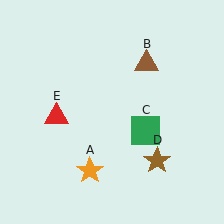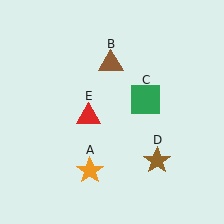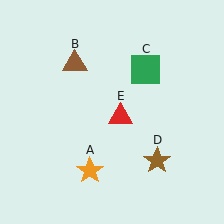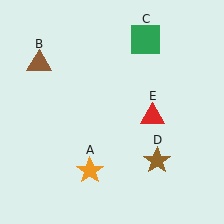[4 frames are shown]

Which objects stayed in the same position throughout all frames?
Orange star (object A) and brown star (object D) remained stationary.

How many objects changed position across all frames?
3 objects changed position: brown triangle (object B), green square (object C), red triangle (object E).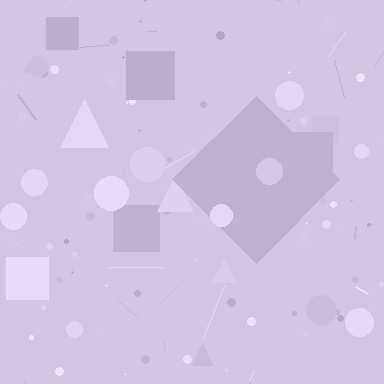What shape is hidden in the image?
A diamond is hidden in the image.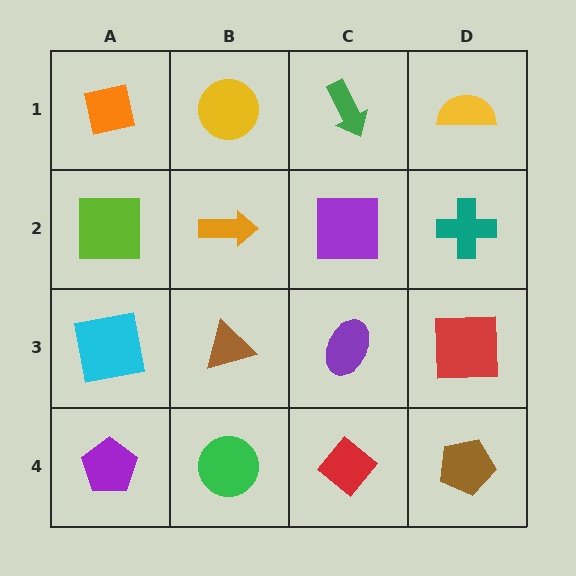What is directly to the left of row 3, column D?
A purple ellipse.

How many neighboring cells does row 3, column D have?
3.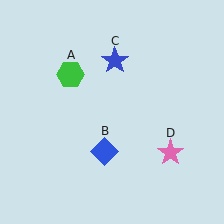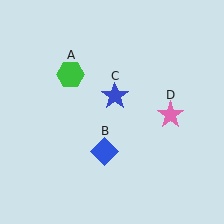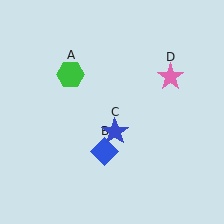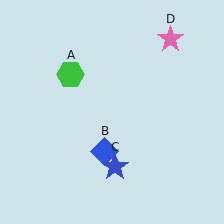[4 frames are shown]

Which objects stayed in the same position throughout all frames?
Green hexagon (object A) and blue diamond (object B) remained stationary.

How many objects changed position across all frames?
2 objects changed position: blue star (object C), pink star (object D).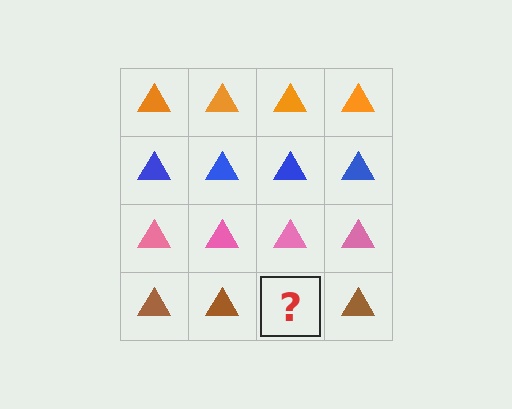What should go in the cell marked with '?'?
The missing cell should contain a brown triangle.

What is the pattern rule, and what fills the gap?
The rule is that each row has a consistent color. The gap should be filled with a brown triangle.